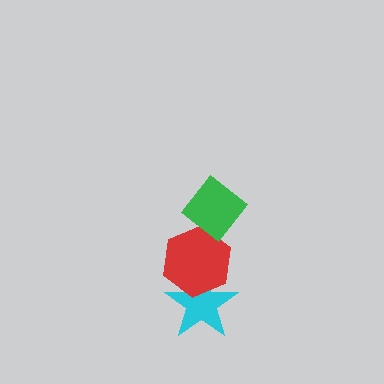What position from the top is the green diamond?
The green diamond is 1st from the top.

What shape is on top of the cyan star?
The red hexagon is on top of the cyan star.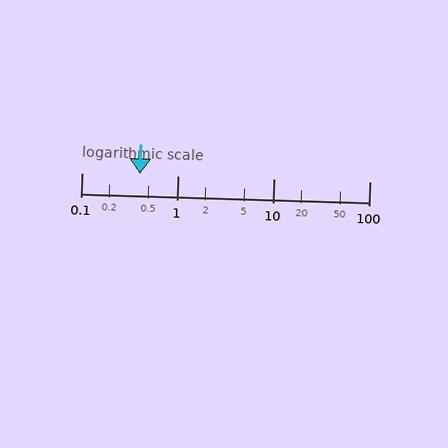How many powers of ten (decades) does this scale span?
The scale spans 3 decades, from 0.1 to 100.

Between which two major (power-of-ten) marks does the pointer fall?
The pointer is between 0.1 and 1.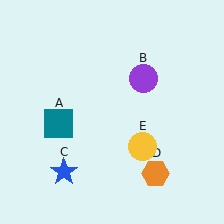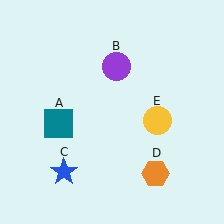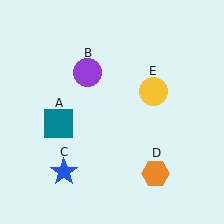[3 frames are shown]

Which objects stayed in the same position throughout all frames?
Teal square (object A) and blue star (object C) and orange hexagon (object D) remained stationary.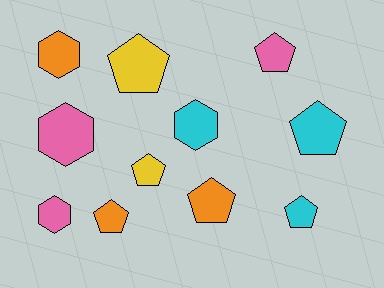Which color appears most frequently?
Orange, with 3 objects.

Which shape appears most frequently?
Pentagon, with 7 objects.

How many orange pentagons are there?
There are 2 orange pentagons.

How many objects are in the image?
There are 11 objects.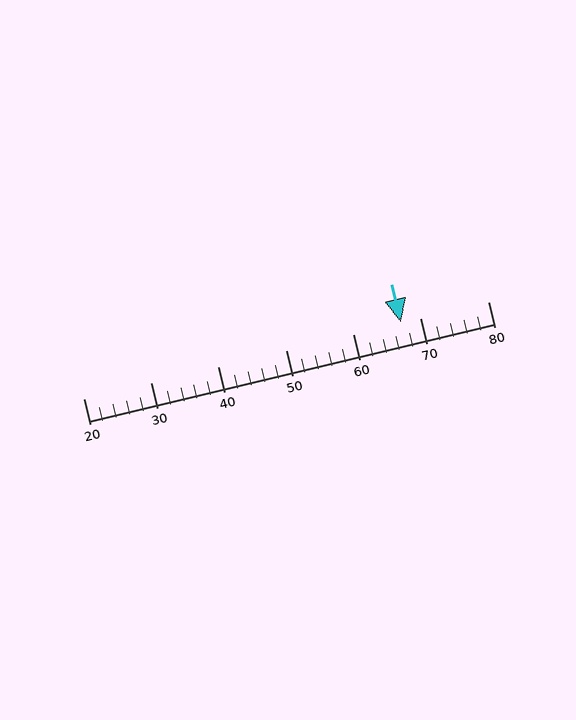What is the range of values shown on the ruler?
The ruler shows values from 20 to 80.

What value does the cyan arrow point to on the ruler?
The cyan arrow points to approximately 67.